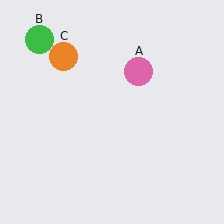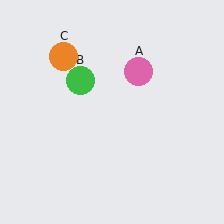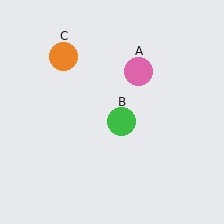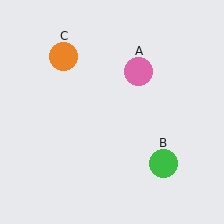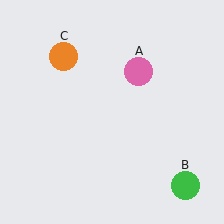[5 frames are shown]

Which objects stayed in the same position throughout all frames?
Pink circle (object A) and orange circle (object C) remained stationary.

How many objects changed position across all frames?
1 object changed position: green circle (object B).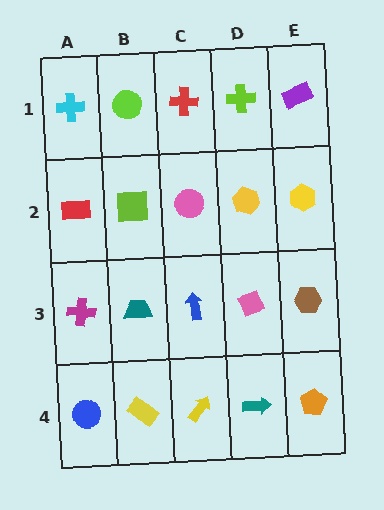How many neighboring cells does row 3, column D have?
4.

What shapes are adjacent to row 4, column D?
A pink diamond (row 3, column D), a yellow arrow (row 4, column C), an orange pentagon (row 4, column E).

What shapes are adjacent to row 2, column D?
A lime cross (row 1, column D), a pink diamond (row 3, column D), a pink circle (row 2, column C), a yellow hexagon (row 2, column E).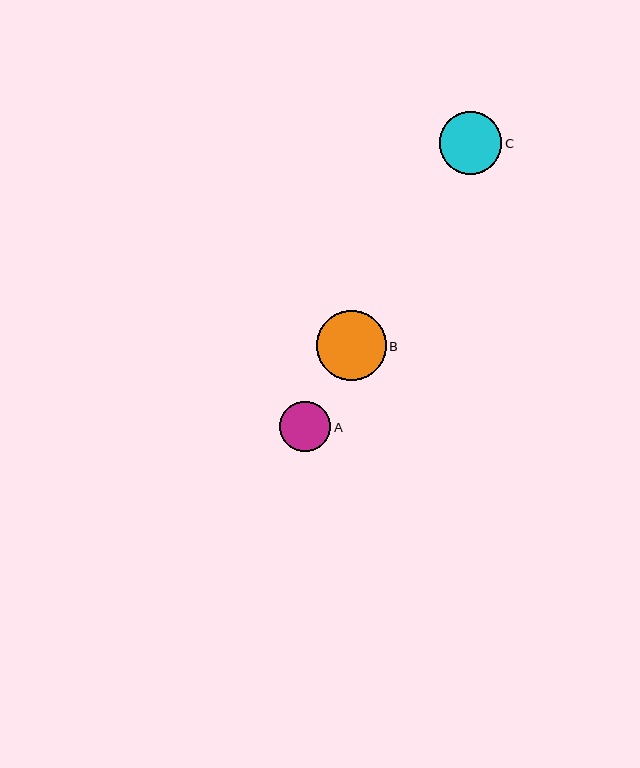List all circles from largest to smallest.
From largest to smallest: B, C, A.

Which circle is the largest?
Circle B is the largest with a size of approximately 69 pixels.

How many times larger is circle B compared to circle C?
Circle B is approximately 1.1 times the size of circle C.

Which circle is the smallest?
Circle A is the smallest with a size of approximately 51 pixels.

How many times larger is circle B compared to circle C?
Circle B is approximately 1.1 times the size of circle C.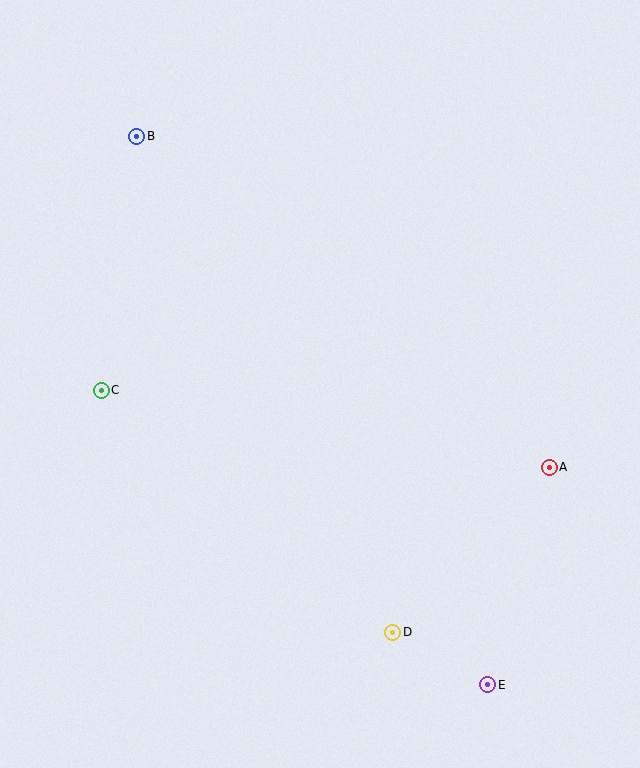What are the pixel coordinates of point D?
Point D is at (393, 632).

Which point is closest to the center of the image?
Point C at (101, 390) is closest to the center.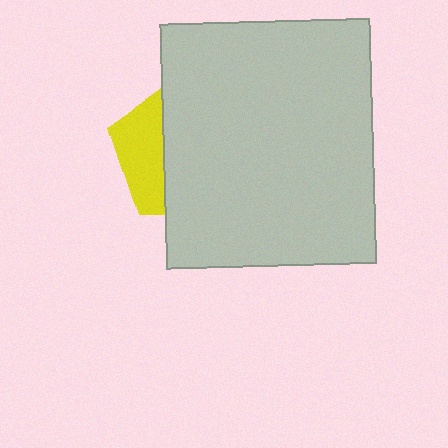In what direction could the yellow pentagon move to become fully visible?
The yellow pentagon could move left. That would shift it out from behind the light gray rectangle entirely.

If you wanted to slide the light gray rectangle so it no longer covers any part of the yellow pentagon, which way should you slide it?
Slide it right — that is the most direct way to separate the two shapes.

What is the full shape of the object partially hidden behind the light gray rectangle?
The partially hidden object is a yellow pentagon.